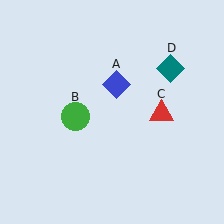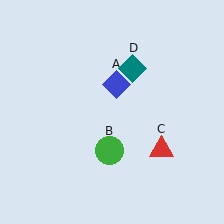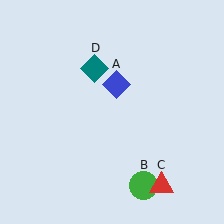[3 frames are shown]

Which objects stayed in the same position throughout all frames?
Blue diamond (object A) remained stationary.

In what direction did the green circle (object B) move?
The green circle (object B) moved down and to the right.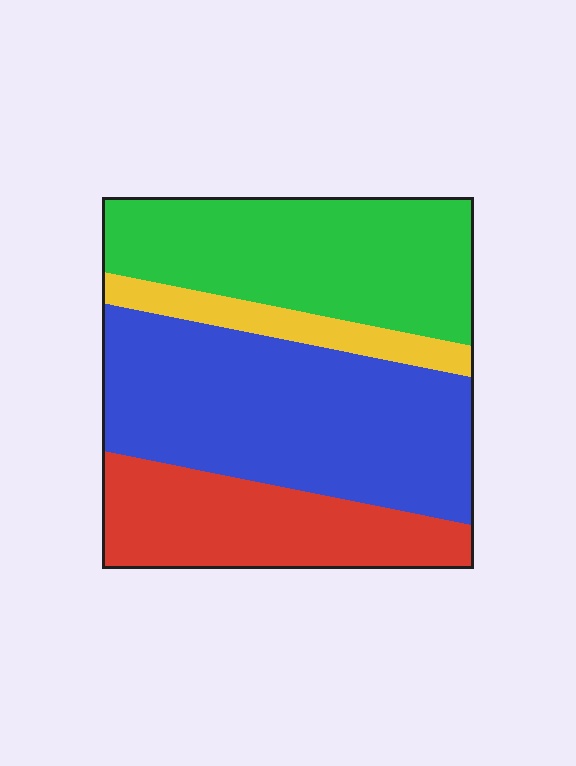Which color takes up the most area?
Blue, at roughly 40%.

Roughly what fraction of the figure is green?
Green takes up between a sixth and a third of the figure.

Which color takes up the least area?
Yellow, at roughly 10%.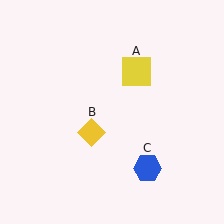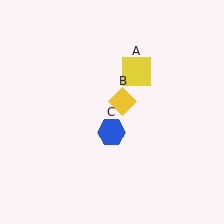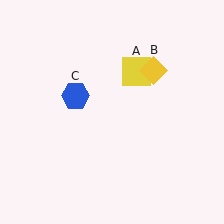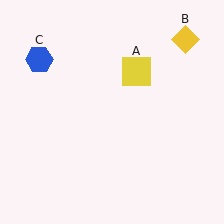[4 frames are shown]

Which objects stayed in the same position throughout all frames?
Yellow square (object A) remained stationary.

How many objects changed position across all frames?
2 objects changed position: yellow diamond (object B), blue hexagon (object C).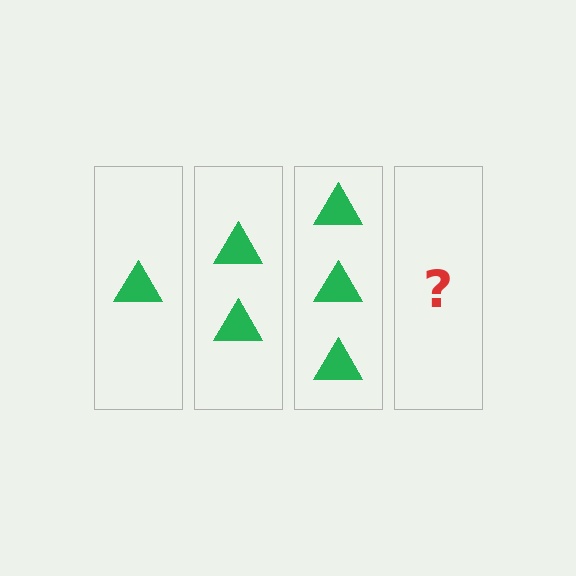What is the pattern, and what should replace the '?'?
The pattern is that each step adds one more triangle. The '?' should be 4 triangles.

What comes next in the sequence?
The next element should be 4 triangles.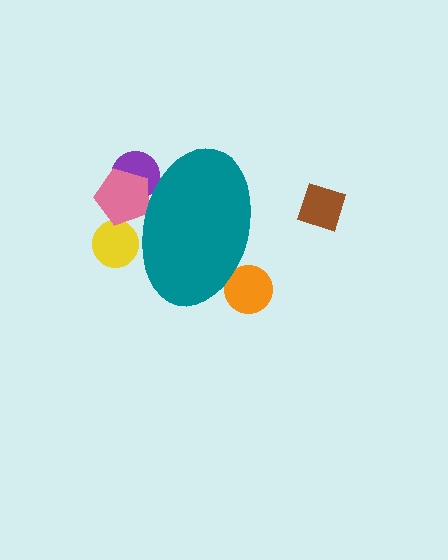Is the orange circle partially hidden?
Yes, the orange circle is partially hidden behind the teal ellipse.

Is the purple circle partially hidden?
Yes, the purple circle is partially hidden behind the teal ellipse.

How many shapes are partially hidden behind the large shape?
4 shapes are partially hidden.